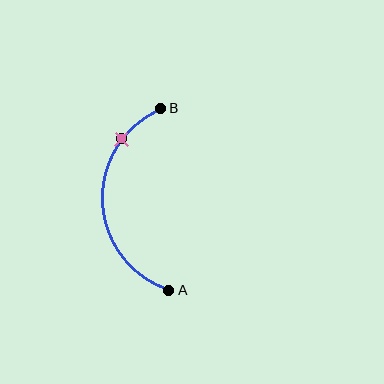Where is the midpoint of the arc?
The arc midpoint is the point on the curve farthest from the straight line joining A and B. It sits to the left of that line.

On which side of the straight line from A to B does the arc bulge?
The arc bulges to the left of the straight line connecting A and B.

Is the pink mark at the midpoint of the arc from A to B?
No. The pink mark lies on the arc but is closer to endpoint B. The arc midpoint would be at the point on the curve equidistant along the arc from both A and B.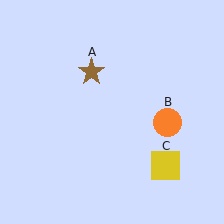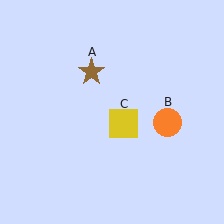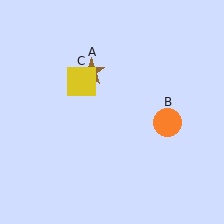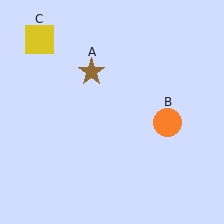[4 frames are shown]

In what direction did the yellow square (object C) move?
The yellow square (object C) moved up and to the left.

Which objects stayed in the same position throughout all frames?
Brown star (object A) and orange circle (object B) remained stationary.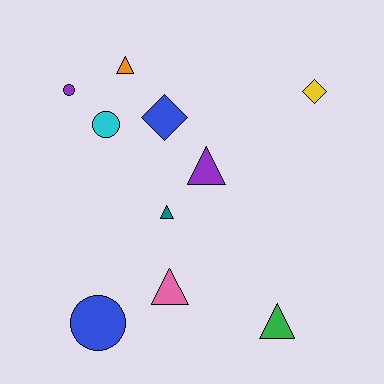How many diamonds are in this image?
There are 2 diamonds.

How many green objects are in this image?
There is 1 green object.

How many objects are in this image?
There are 10 objects.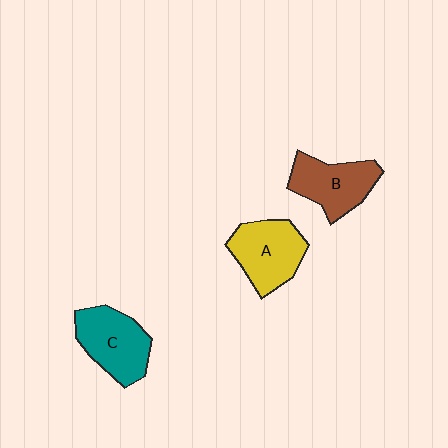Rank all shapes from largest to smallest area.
From largest to smallest: C (teal), A (yellow), B (brown).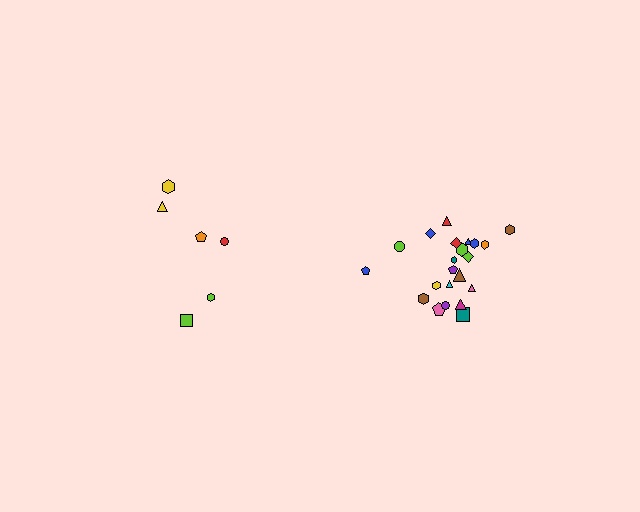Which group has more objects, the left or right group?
The right group.